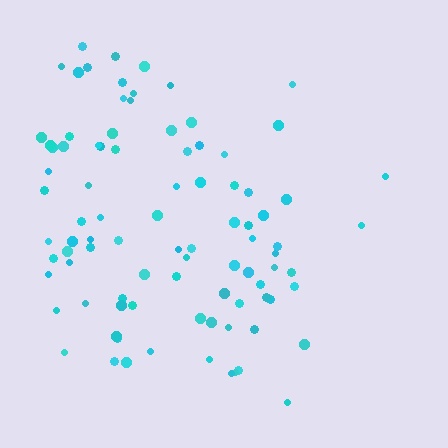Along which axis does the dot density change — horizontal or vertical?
Horizontal.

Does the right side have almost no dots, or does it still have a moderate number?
Still a moderate number, just noticeably fewer than the left.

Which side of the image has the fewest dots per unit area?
The right.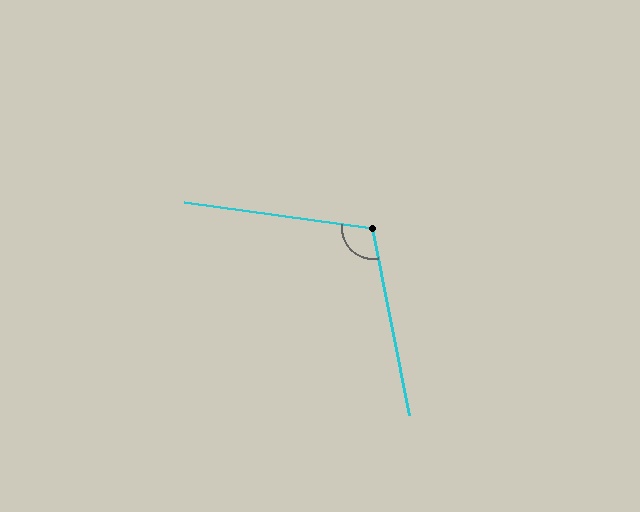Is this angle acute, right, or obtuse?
It is obtuse.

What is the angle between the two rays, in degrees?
Approximately 109 degrees.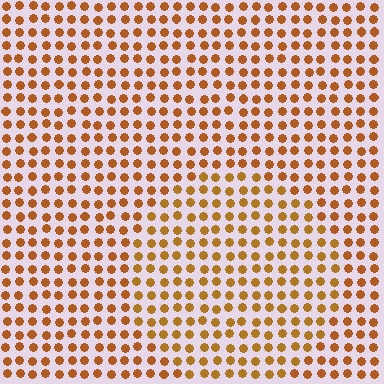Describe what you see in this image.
The image is filled with small brown elements in a uniform arrangement. A circle-shaped region is visible where the elements are tinted to a slightly different hue, forming a subtle color boundary.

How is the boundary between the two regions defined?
The boundary is defined purely by a slight shift in hue (about 13 degrees). Spacing, size, and orientation are identical on both sides.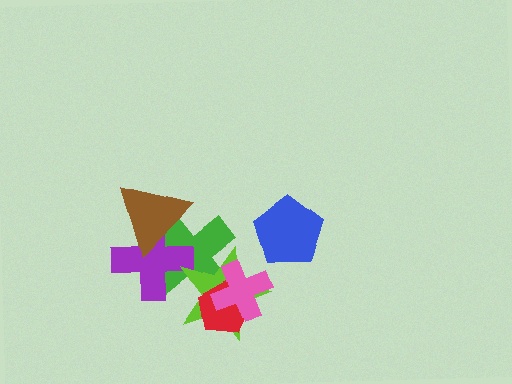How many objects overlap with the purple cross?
3 objects overlap with the purple cross.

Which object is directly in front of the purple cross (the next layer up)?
The lime star is directly in front of the purple cross.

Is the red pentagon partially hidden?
Yes, it is partially covered by another shape.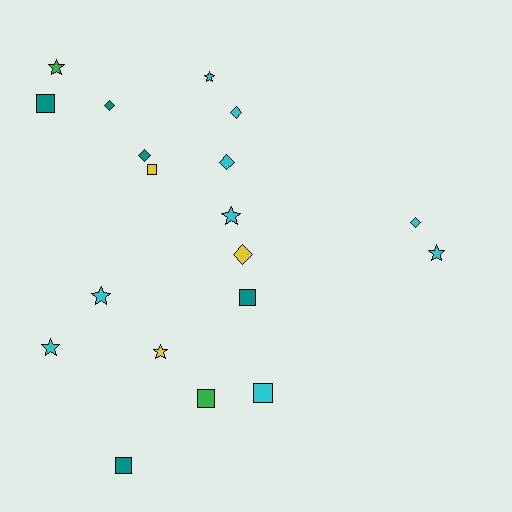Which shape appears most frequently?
Star, with 7 objects.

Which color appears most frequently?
Cyan, with 9 objects.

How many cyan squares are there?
There is 1 cyan square.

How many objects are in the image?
There are 19 objects.